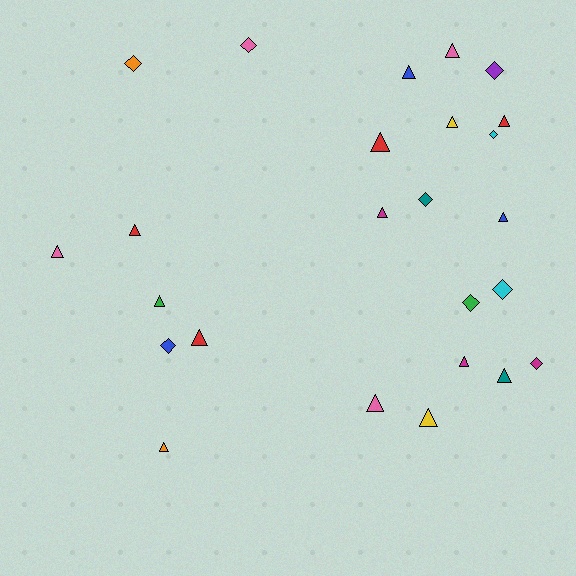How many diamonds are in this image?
There are 9 diamonds.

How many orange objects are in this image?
There are 2 orange objects.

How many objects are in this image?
There are 25 objects.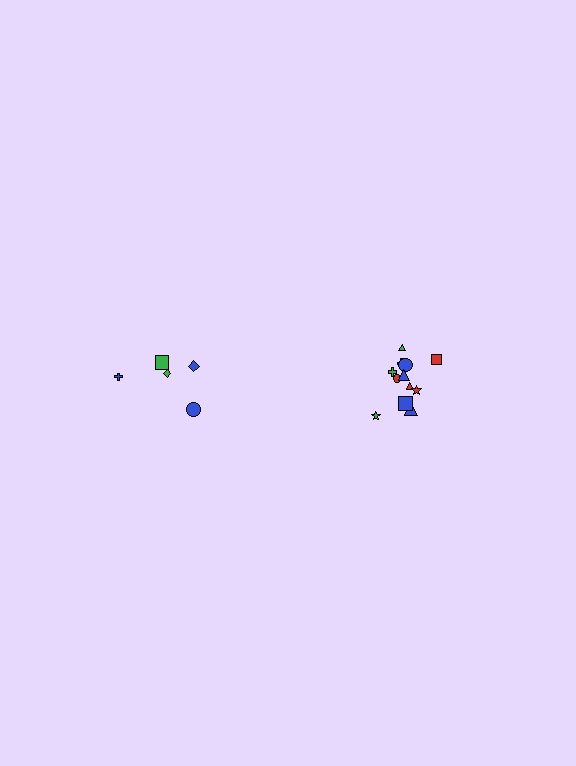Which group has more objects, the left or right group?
The right group.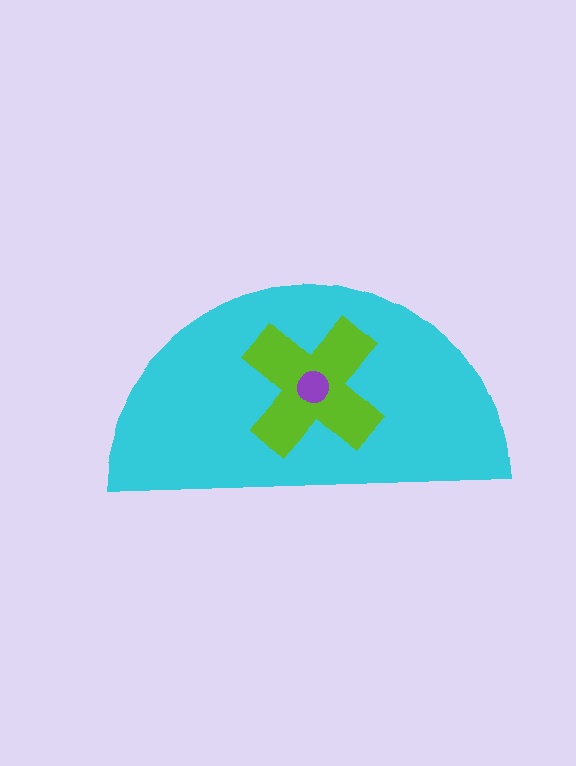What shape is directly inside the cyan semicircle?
The lime cross.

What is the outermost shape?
The cyan semicircle.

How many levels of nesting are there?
3.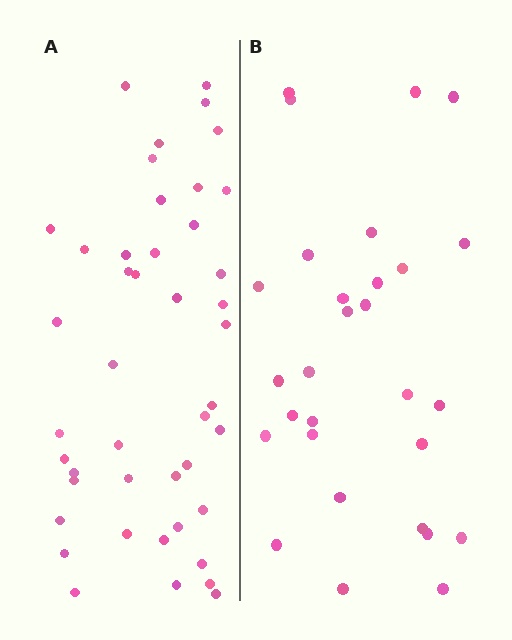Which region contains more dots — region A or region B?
Region A (the left region) has more dots.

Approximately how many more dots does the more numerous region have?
Region A has approximately 15 more dots than region B.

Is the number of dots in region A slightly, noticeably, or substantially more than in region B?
Region A has substantially more. The ratio is roughly 1.5 to 1.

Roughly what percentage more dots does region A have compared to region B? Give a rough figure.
About 50% more.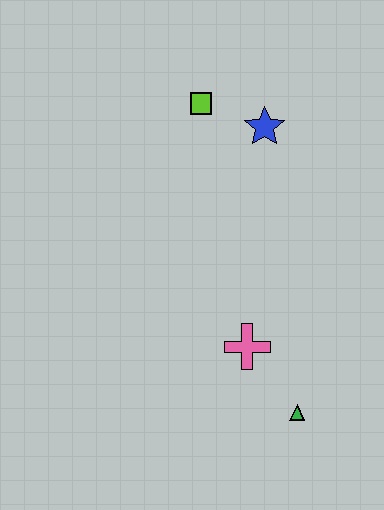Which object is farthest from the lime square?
The green triangle is farthest from the lime square.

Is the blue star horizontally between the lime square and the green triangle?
Yes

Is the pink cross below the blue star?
Yes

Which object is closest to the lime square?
The blue star is closest to the lime square.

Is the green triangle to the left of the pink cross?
No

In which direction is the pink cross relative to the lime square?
The pink cross is below the lime square.